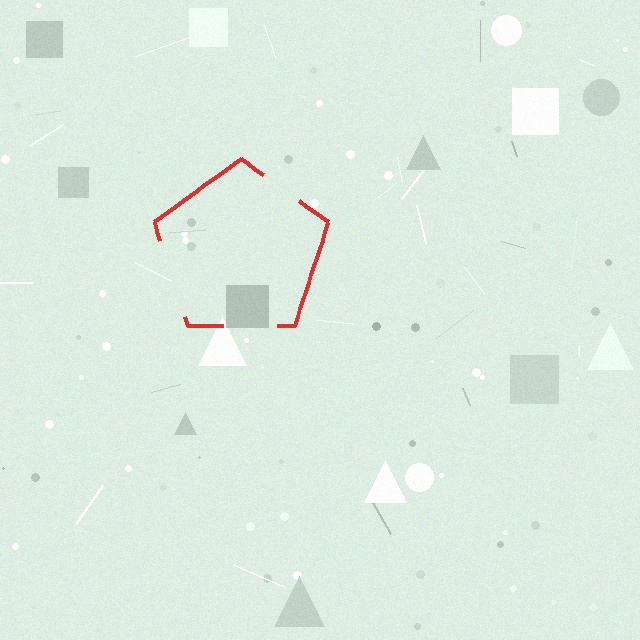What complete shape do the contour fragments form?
The contour fragments form a pentagon.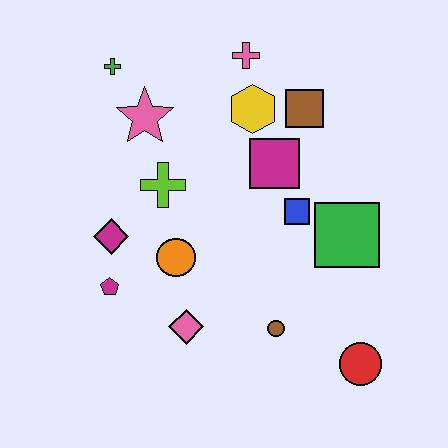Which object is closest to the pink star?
The green cross is closest to the pink star.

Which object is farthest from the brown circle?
The green cross is farthest from the brown circle.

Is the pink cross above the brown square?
Yes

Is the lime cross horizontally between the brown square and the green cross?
Yes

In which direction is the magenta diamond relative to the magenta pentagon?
The magenta diamond is above the magenta pentagon.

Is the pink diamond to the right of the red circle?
No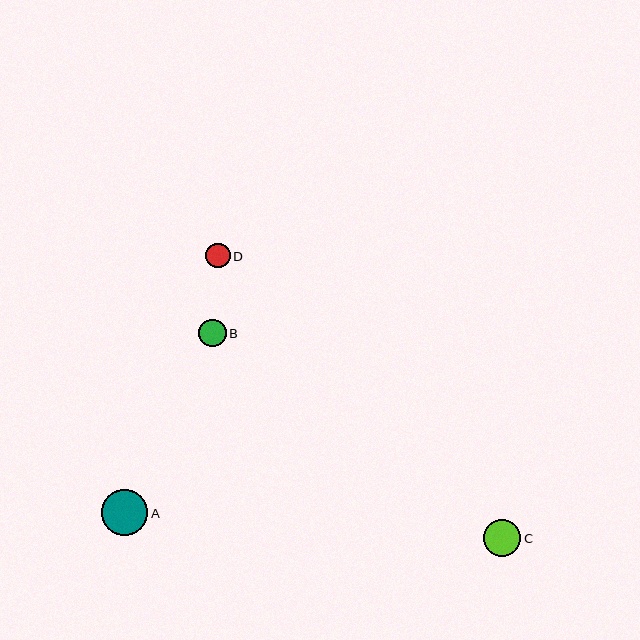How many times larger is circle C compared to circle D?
Circle C is approximately 1.5 times the size of circle D.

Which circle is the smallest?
Circle D is the smallest with a size of approximately 25 pixels.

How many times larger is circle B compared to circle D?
Circle B is approximately 1.1 times the size of circle D.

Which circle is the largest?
Circle A is the largest with a size of approximately 46 pixels.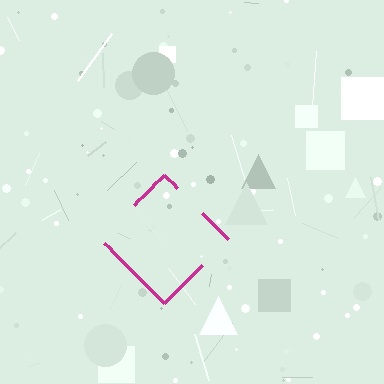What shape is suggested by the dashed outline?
The dashed outline suggests a diamond.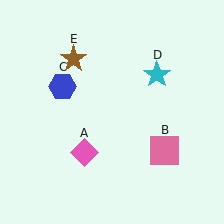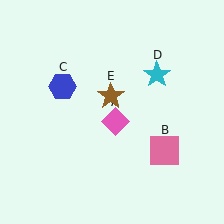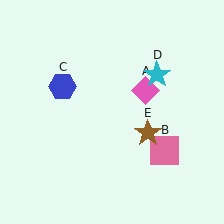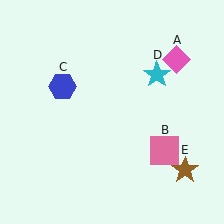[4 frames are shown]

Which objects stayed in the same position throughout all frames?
Pink square (object B) and blue hexagon (object C) and cyan star (object D) remained stationary.